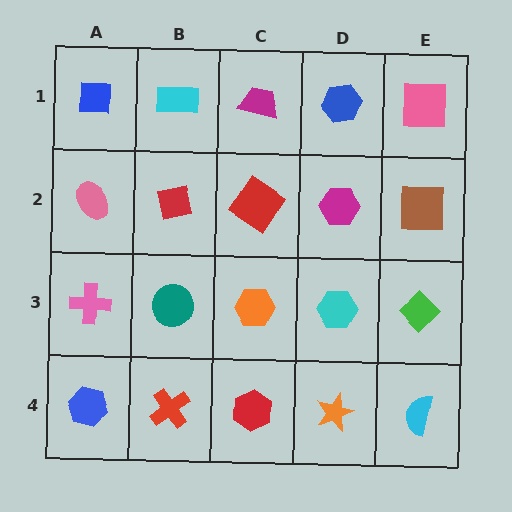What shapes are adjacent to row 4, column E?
A green diamond (row 3, column E), an orange star (row 4, column D).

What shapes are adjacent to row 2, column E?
A pink square (row 1, column E), a green diamond (row 3, column E), a magenta hexagon (row 2, column D).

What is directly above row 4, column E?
A green diamond.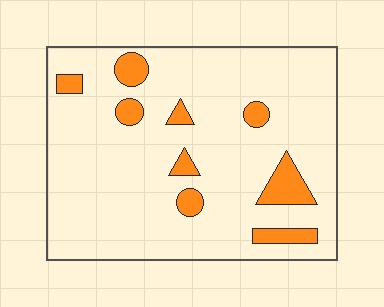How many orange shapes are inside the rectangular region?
9.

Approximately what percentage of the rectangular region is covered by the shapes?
Approximately 10%.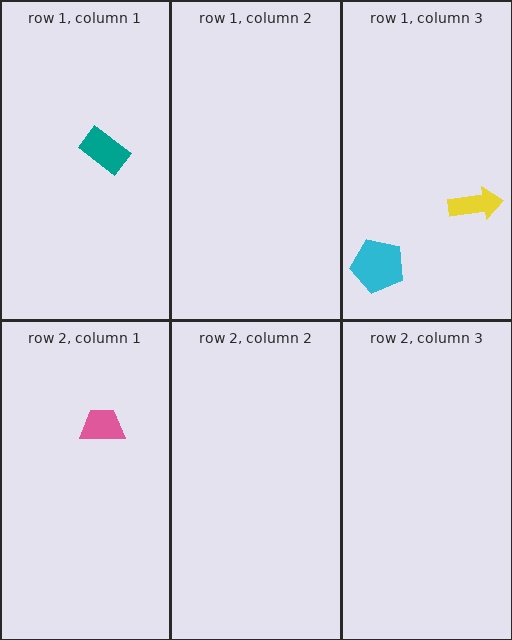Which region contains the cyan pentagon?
The row 1, column 3 region.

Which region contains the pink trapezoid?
The row 2, column 1 region.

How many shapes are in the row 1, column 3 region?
2.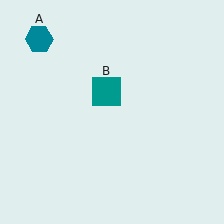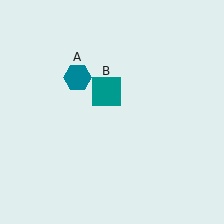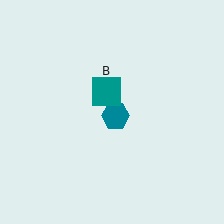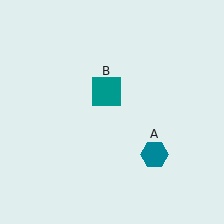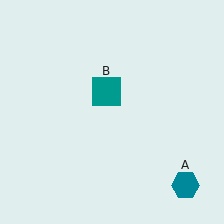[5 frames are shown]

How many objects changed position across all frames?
1 object changed position: teal hexagon (object A).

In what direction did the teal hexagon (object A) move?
The teal hexagon (object A) moved down and to the right.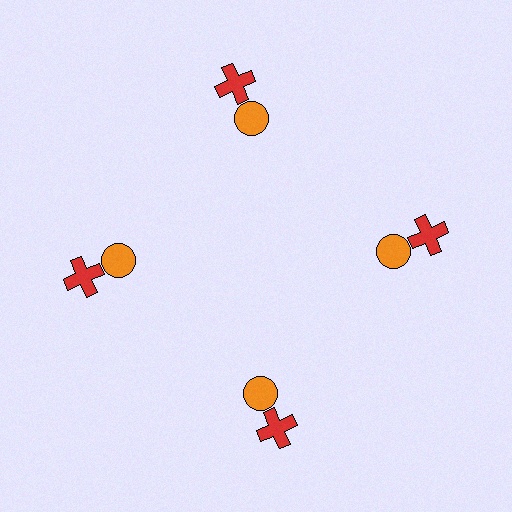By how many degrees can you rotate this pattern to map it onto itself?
The pattern maps onto itself every 90 degrees of rotation.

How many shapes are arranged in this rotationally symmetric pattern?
There are 8 shapes, arranged in 4 groups of 2.